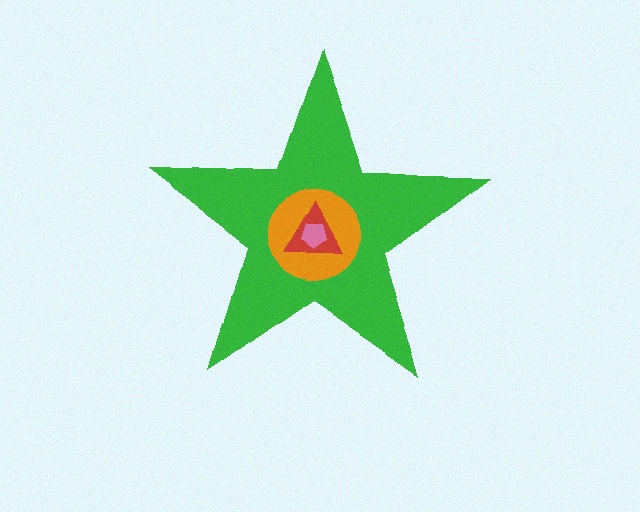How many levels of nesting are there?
4.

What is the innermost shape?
The pink pentagon.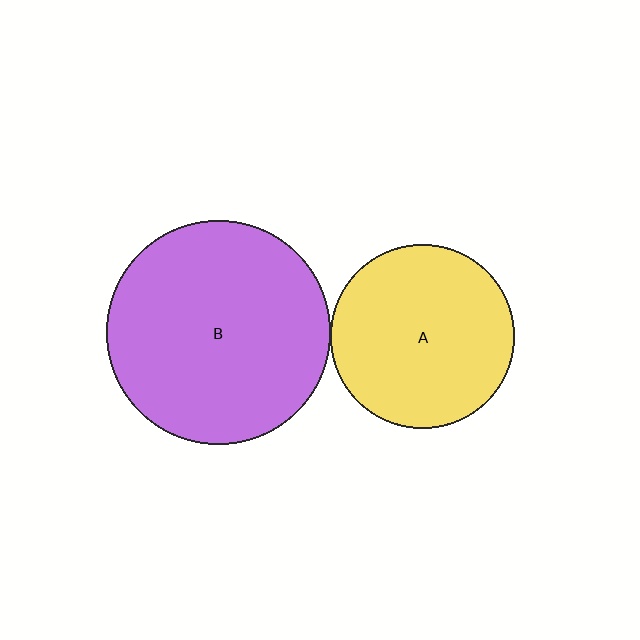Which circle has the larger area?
Circle B (purple).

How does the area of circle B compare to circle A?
Approximately 1.5 times.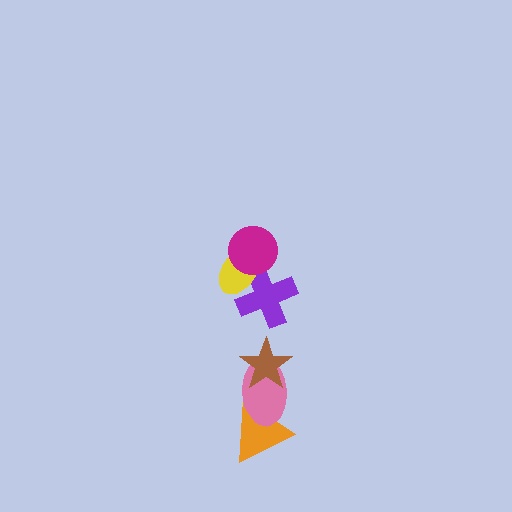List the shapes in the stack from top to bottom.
From top to bottom: the magenta circle, the yellow ellipse, the purple cross, the brown star, the pink ellipse, the orange triangle.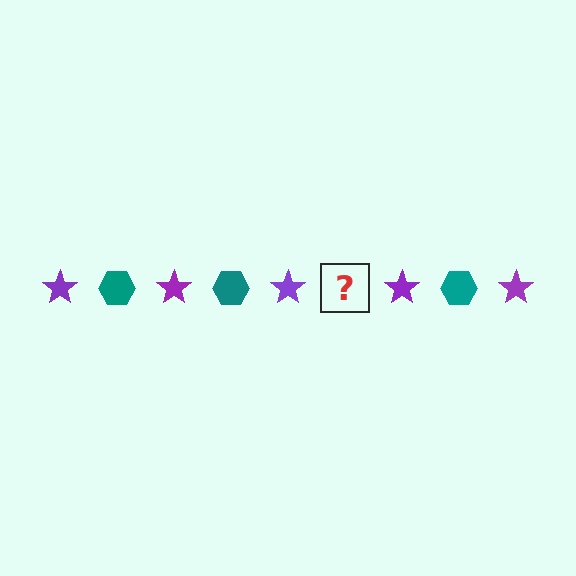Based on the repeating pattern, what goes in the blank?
The blank should be a teal hexagon.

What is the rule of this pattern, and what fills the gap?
The rule is that the pattern alternates between purple star and teal hexagon. The gap should be filled with a teal hexagon.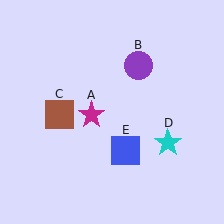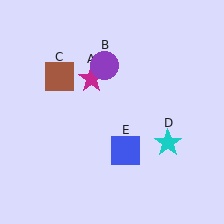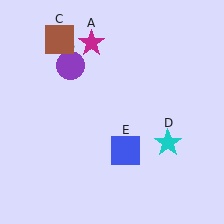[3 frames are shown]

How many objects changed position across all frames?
3 objects changed position: magenta star (object A), purple circle (object B), brown square (object C).